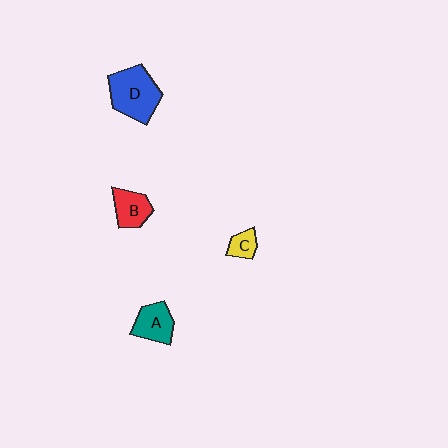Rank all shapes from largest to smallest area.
From largest to smallest: D (blue), A (teal), B (red), C (yellow).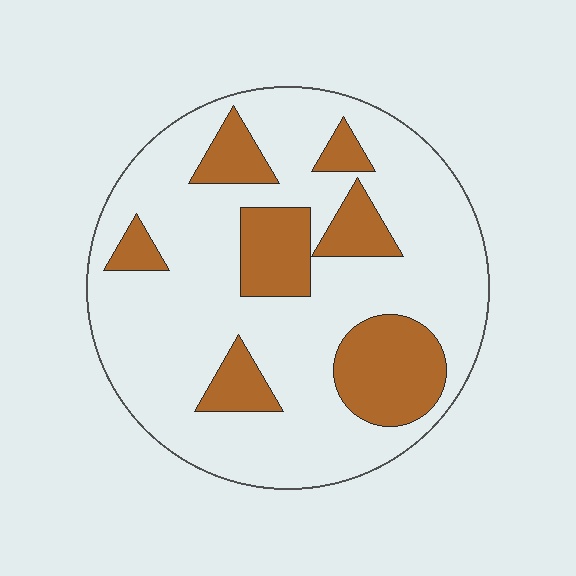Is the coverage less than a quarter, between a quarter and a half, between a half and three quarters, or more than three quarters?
Less than a quarter.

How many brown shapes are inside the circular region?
7.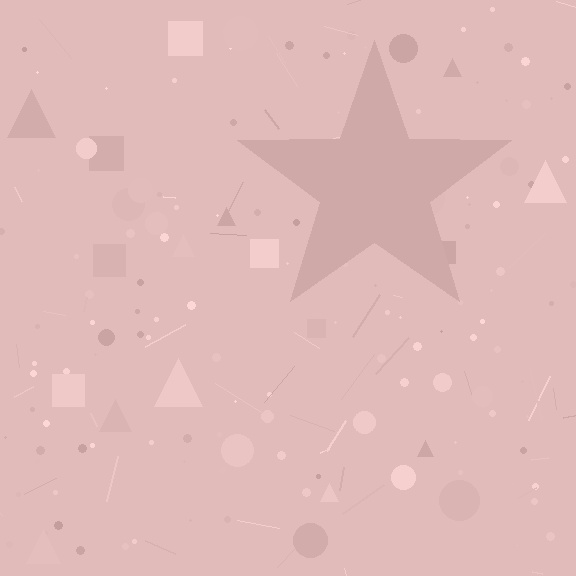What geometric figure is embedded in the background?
A star is embedded in the background.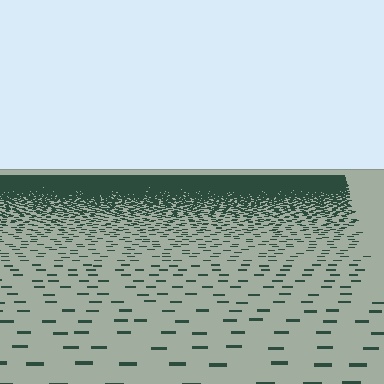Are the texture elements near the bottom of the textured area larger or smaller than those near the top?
Larger. Near the bottom, elements are closer to the viewer and appear at a bigger on-screen size.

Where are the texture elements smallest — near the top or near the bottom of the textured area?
Near the top.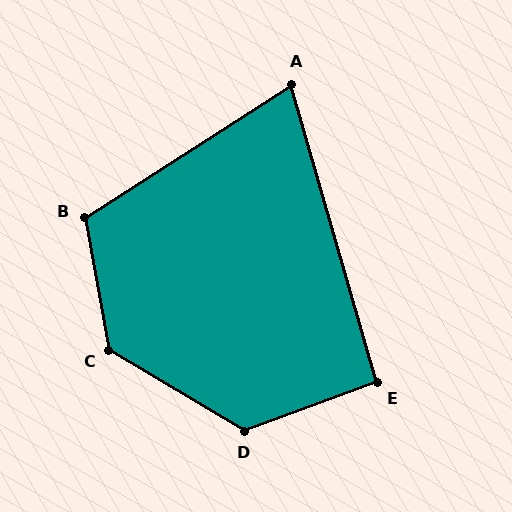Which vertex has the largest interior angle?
C, at approximately 131 degrees.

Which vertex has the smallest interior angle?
A, at approximately 73 degrees.